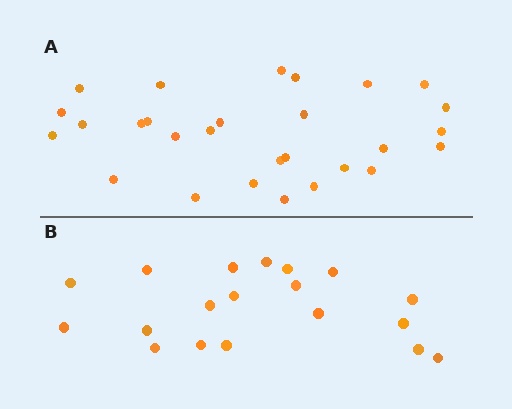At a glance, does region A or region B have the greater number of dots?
Region A (the top region) has more dots.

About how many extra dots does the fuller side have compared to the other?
Region A has roughly 8 or so more dots than region B.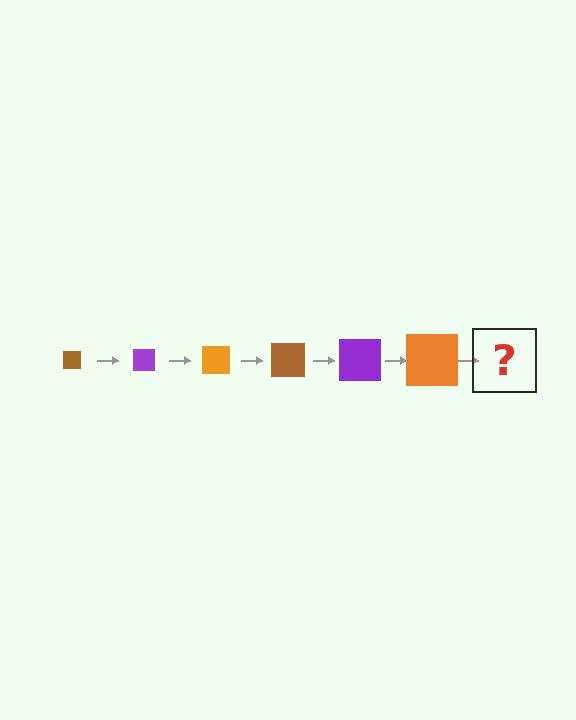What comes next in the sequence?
The next element should be a brown square, larger than the previous one.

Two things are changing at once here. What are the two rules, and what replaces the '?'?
The two rules are that the square grows larger each step and the color cycles through brown, purple, and orange. The '?' should be a brown square, larger than the previous one.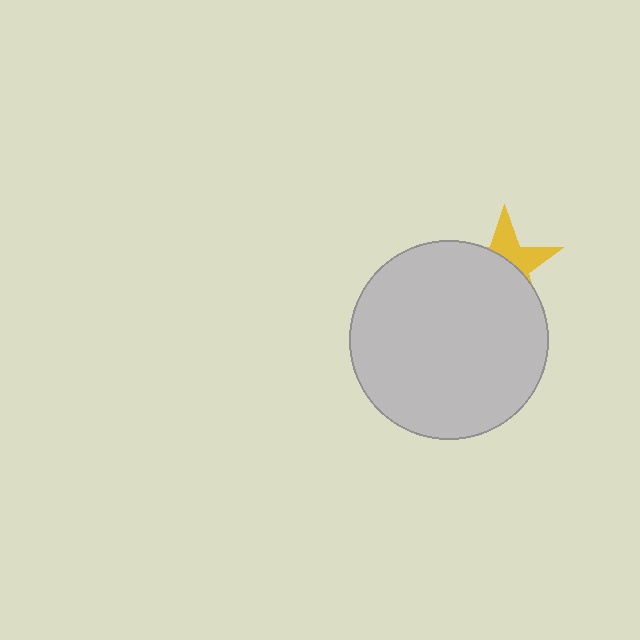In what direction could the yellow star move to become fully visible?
The yellow star could move up. That would shift it out from behind the light gray circle entirely.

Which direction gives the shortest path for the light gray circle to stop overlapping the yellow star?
Moving down gives the shortest separation.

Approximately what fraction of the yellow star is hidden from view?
Roughly 62% of the yellow star is hidden behind the light gray circle.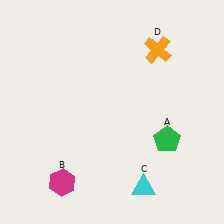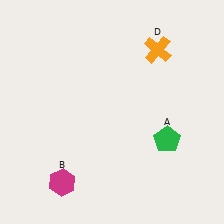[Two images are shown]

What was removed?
The cyan triangle (C) was removed in Image 2.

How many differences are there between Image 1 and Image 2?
There is 1 difference between the two images.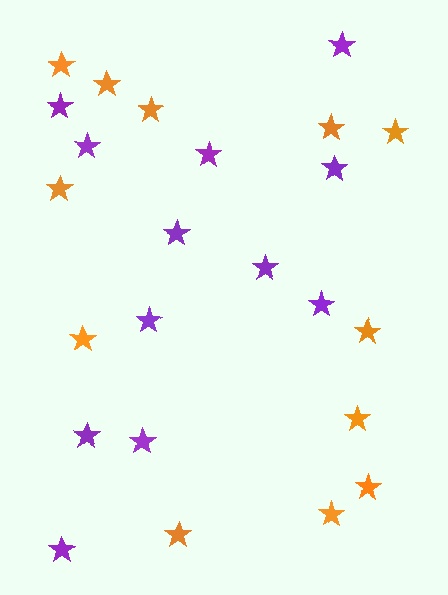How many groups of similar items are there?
There are 2 groups: one group of orange stars (12) and one group of purple stars (12).